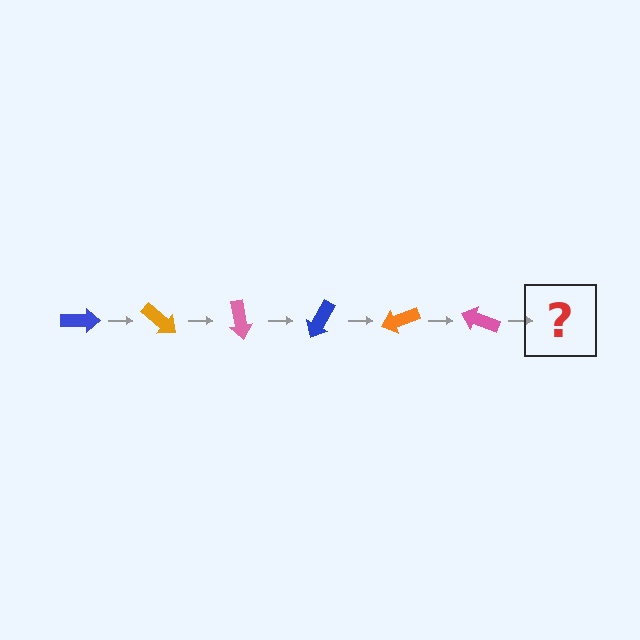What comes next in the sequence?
The next element should be a blue arrow, rotated 240 degrees from the start.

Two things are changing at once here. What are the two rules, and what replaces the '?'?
The two rules are that it rotates 40 degrees each step and the color cycles through blue, orange, and pink. The '?' should be a blue arrow, rotated 240 degrees from the start.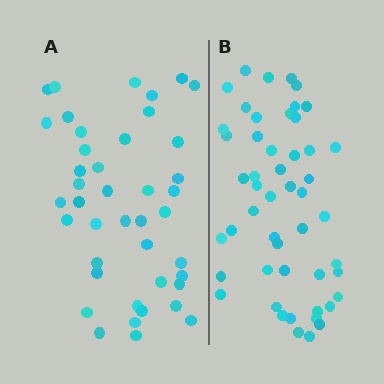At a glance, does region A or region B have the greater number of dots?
Region B (the right region) has more dots.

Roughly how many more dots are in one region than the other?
Region B has roughly 8 or so more dots than region A.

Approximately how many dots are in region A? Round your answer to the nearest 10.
About 40 dots. (The exact count is 42, which rounds to 40.)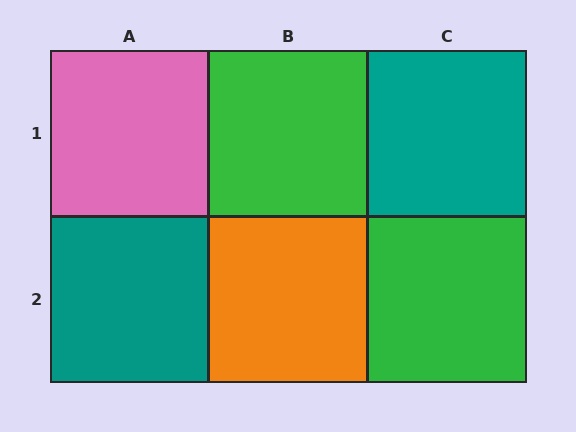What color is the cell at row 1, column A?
Pink.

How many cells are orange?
1 cell is orange.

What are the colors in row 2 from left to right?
Teal, orange, green.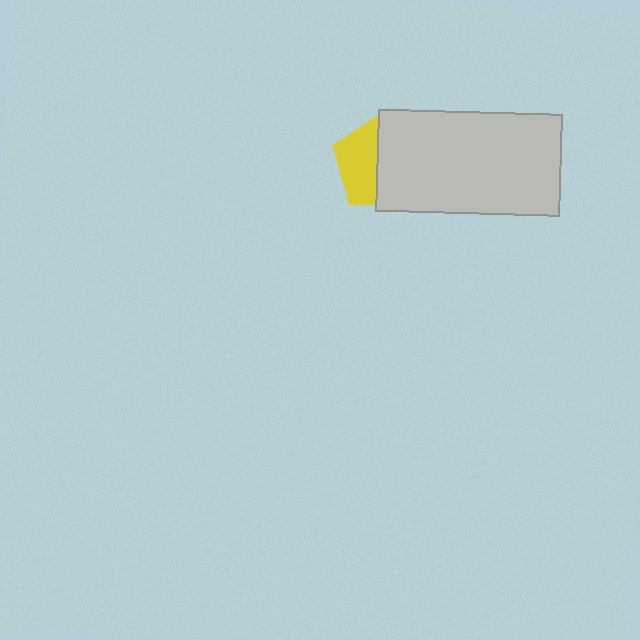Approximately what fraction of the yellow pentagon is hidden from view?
Roughly 58% of the yellow pentagon is hidden behind the light gray rectangle.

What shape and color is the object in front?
The object in front is a light gray rectangle.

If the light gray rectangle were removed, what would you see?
You would see the complete yellow pentagon.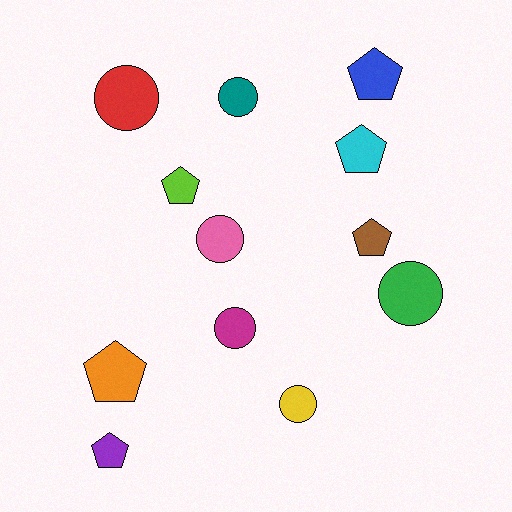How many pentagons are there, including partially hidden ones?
There are 6 pentagons.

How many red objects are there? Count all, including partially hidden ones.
There is 1 red object.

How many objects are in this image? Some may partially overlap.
There are 12 objects.